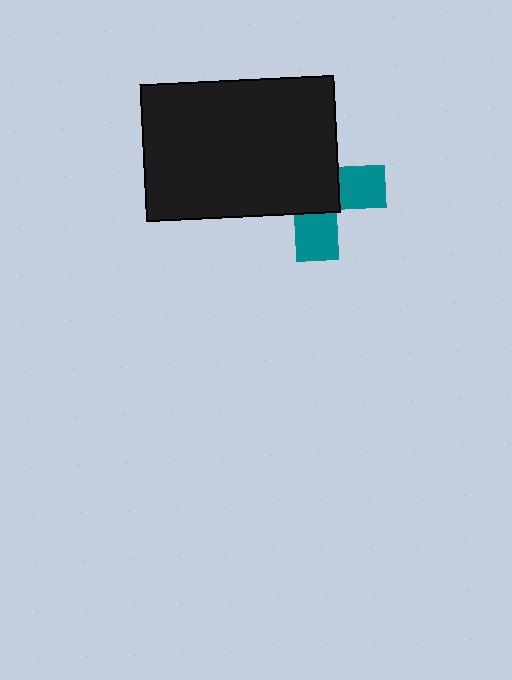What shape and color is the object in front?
The object in front is a black rectangle.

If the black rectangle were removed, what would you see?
You would see the complete teal cross.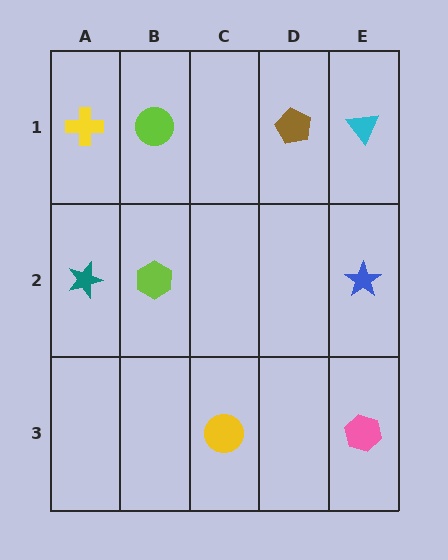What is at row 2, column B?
A lime hexagon.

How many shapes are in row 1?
4 shapes.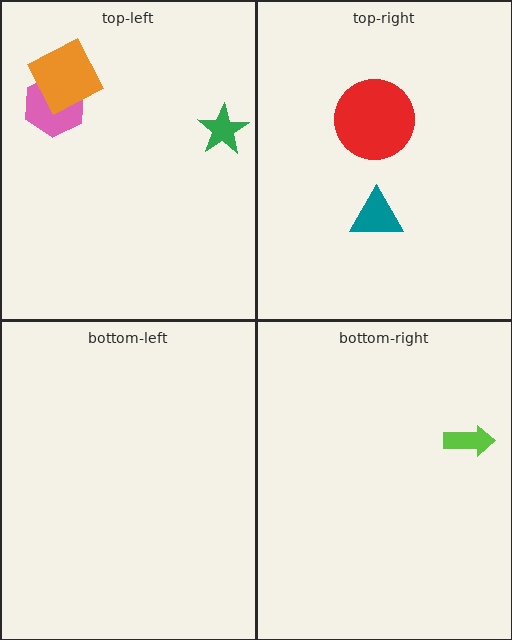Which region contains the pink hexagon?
The top-left region.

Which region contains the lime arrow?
The bottom-right region.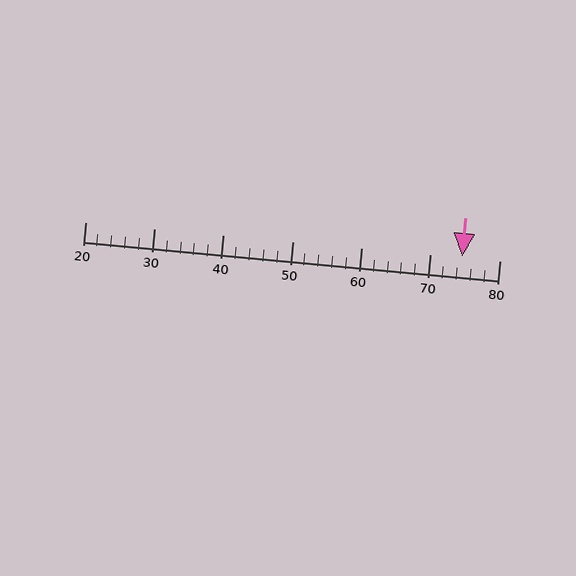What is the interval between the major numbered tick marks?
The major tick marks are spaced 10 units apart.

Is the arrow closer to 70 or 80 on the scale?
The arrow is closer to 70.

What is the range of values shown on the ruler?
The ruler shows values from 20 to 80.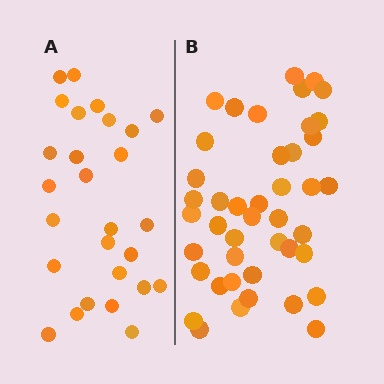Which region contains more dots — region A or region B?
Region B (the right region) has more dots.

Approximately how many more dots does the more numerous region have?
Region B has approximately 15 more dots than region A.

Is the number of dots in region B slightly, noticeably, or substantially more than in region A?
Region B has substantially more. The ratio is roughly 1.6 to 1.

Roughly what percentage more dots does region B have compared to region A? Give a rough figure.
About 60% more.